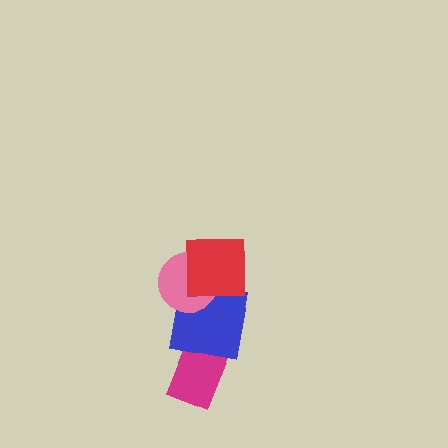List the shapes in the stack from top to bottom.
From top to bottom: the red square, the pink circle, the blue square, the magenta rectangle.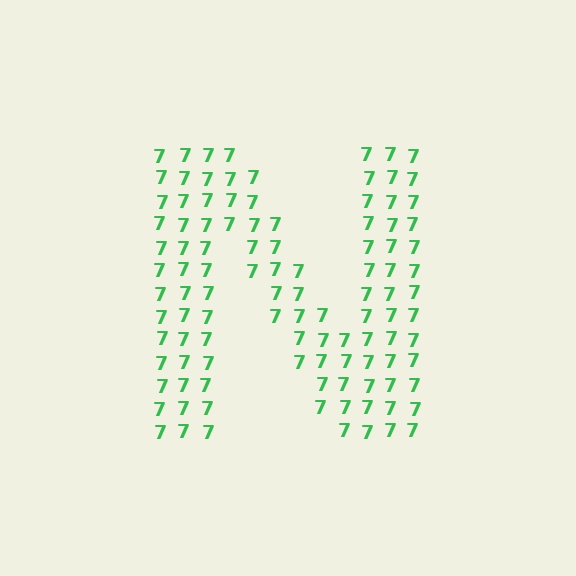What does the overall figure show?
The overall figure shows the letter N.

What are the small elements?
The small elements are digit 7's.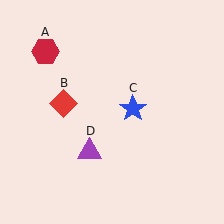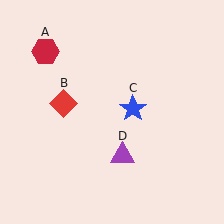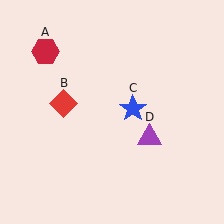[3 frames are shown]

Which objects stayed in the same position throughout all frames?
Red hexagon (object A) and red diamond (object B) and blue star (object C) remained stationary.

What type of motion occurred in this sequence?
The purple triangle (object D) rotated counterclockwise around the center of the scene.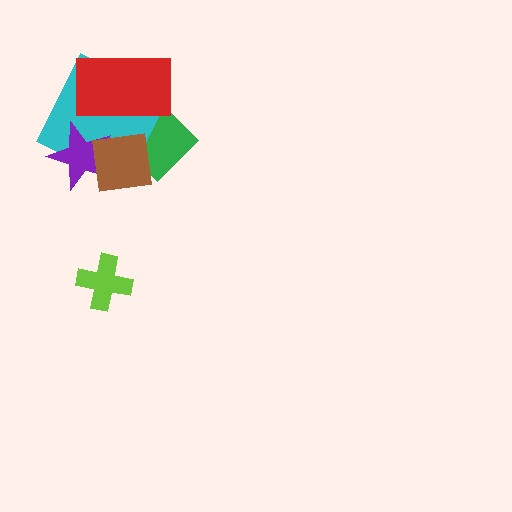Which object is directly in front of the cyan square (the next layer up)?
The red rectangle is directly in front of the cyan square.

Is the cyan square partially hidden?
Yes, it is partially covered by another shape.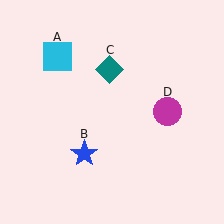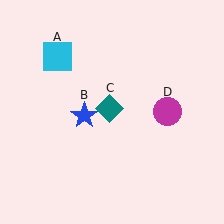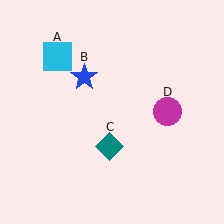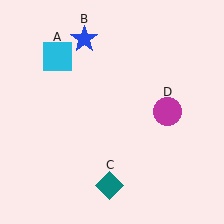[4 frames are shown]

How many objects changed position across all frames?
2 objects changed position: blue star (object B), teal diamond (object C).